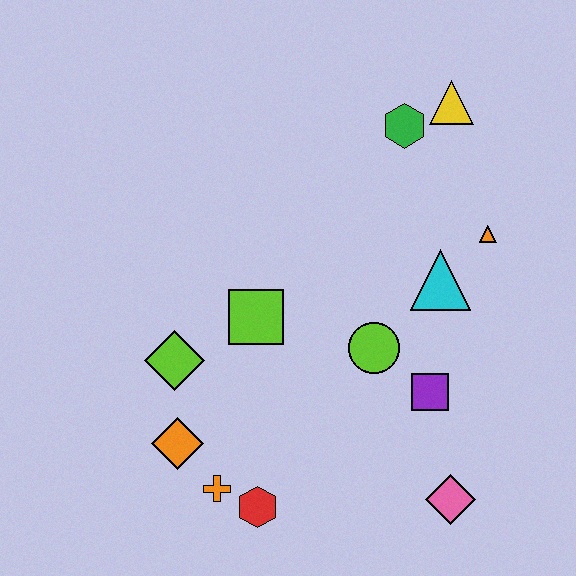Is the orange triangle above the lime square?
Yes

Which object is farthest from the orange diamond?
The yellow triangle is farthest from the orange diamond.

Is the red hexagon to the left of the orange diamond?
No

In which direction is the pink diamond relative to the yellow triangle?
The pink diamond is below the yellow triangle.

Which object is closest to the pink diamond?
The purple square is closest to the pink diamond.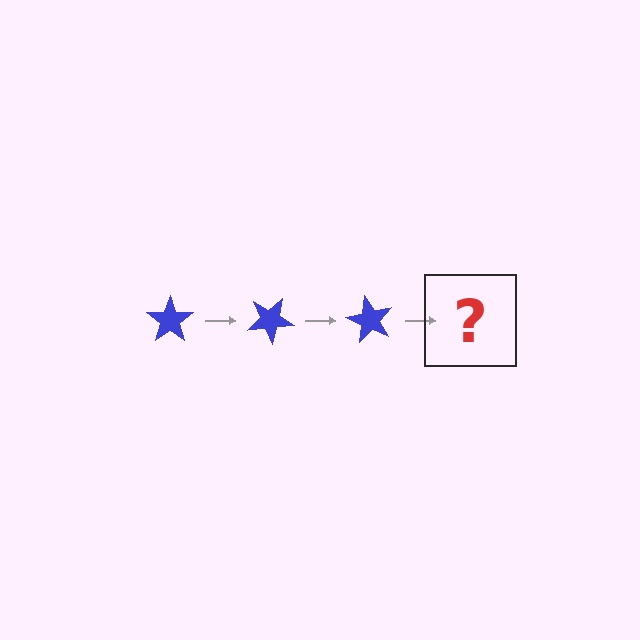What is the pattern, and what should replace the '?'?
The pattern is that the star rotates 30 degrees each step. The '?' should be a blue star rotated 90 degrees.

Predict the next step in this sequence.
The next step is a blue star rotated 90 degrees.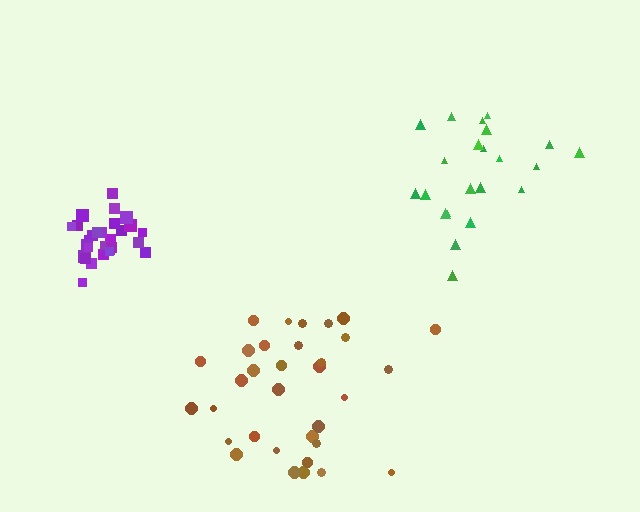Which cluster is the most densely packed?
Purple.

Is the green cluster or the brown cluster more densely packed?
Green.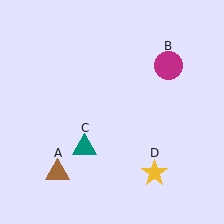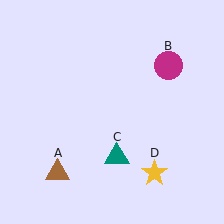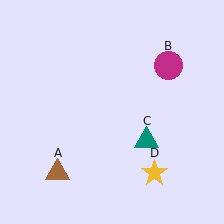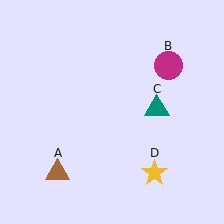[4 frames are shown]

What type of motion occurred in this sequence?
The teal triangle (object C) rotated counterclockwise around the center of the scene.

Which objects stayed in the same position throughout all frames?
Brown triangle (object A) and magenta circle (object B) and yellow star (object D) remained stationary.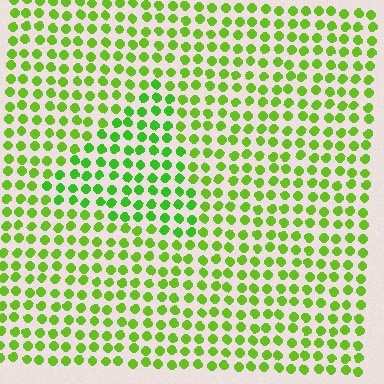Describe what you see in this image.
The image is filled with small lime elements in a uniform arrangement. A triangle-shaped region is visible where the elements are tinted to a slightly different hue, forming a subtle color boundary.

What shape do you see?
I see a triangle.